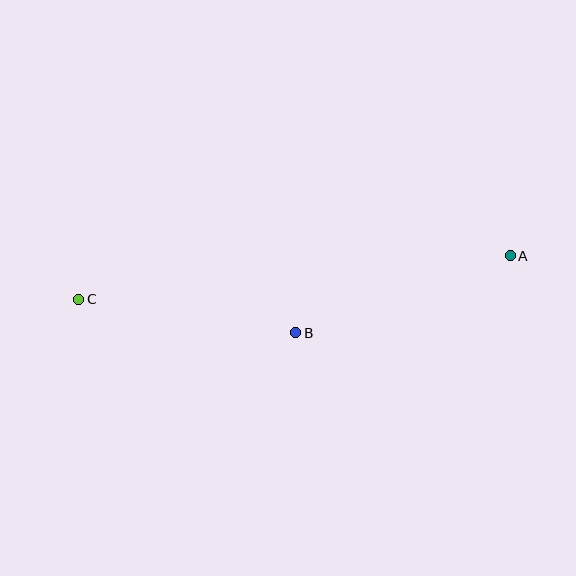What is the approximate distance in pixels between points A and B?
The distance between A and B is approximately 228 pixels.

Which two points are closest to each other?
Points B and C are closest to each other.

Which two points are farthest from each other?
Points A and C are farthest from each other.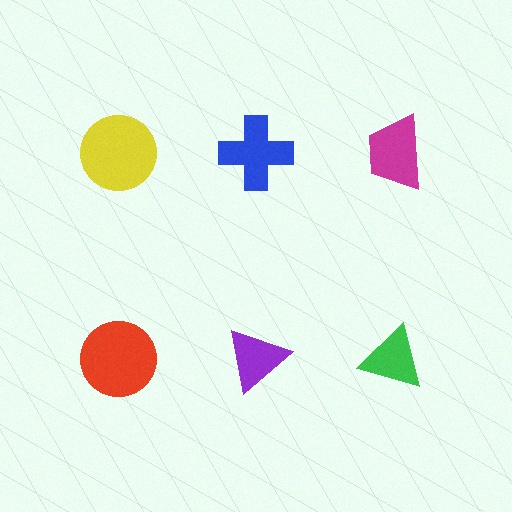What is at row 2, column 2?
A purple triangle.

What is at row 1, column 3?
A magenta trapezoid.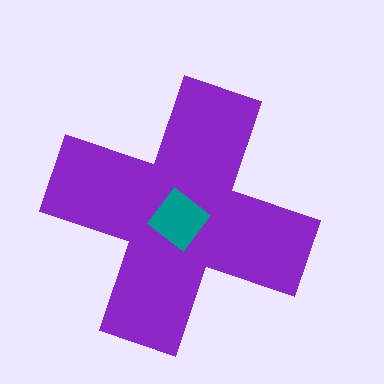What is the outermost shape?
The purple cross.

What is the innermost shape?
The teal diamond.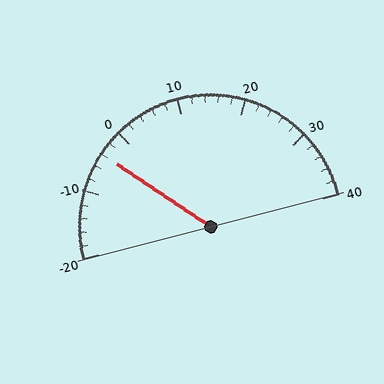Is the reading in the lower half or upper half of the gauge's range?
The reading is in the lower half of the range (-20 to 40).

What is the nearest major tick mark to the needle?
The nearest major tick mark is 0.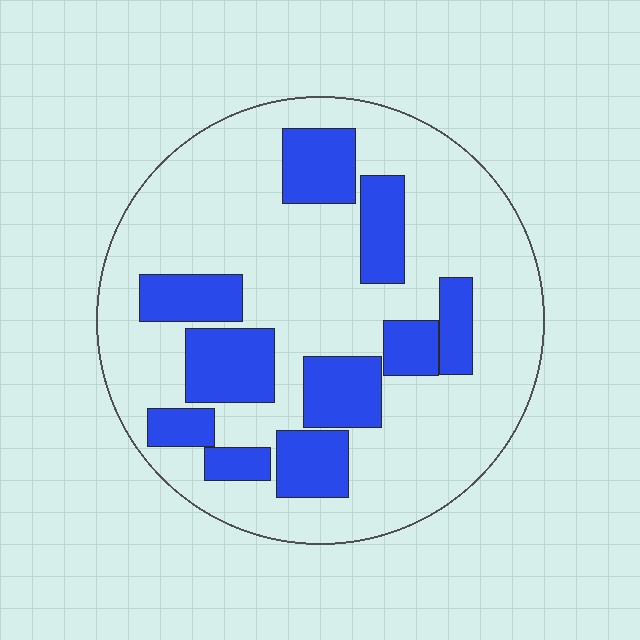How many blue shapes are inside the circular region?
10.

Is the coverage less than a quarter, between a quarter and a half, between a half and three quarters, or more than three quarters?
Between a quarter and a half.